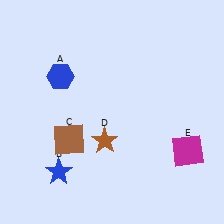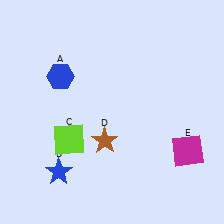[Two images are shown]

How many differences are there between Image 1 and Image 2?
There is 1 difference between the two images.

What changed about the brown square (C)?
In Image 1, C is brown. In Image 2, it changed to lime.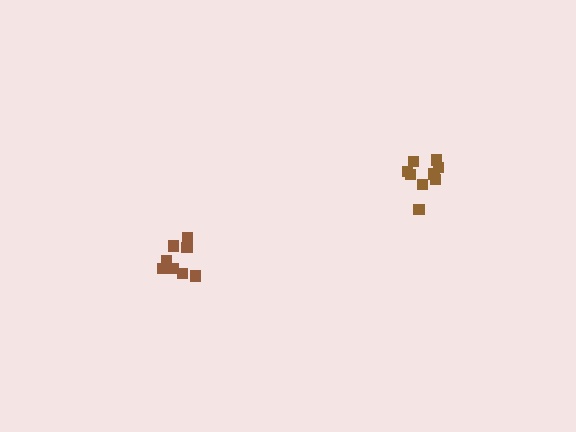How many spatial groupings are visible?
There are 2 spatial groupings.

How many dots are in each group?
Group 1: 8 dots, Group 2: 9 dots (17 total).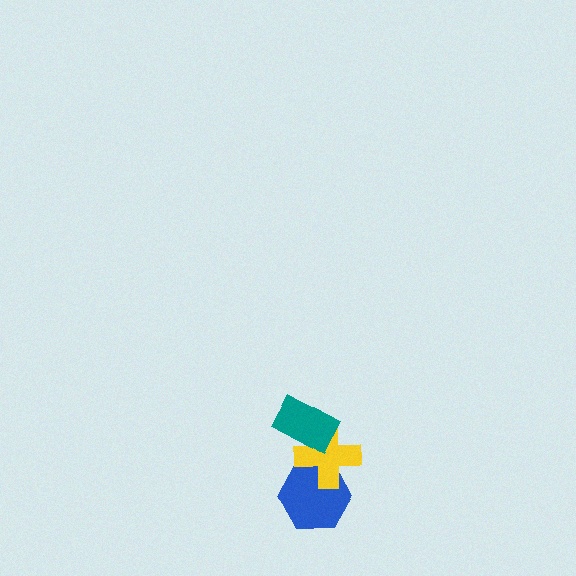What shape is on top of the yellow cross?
The teal rectangle is on top of the yellow cross.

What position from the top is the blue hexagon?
The blue hexagon is 3rd from the top.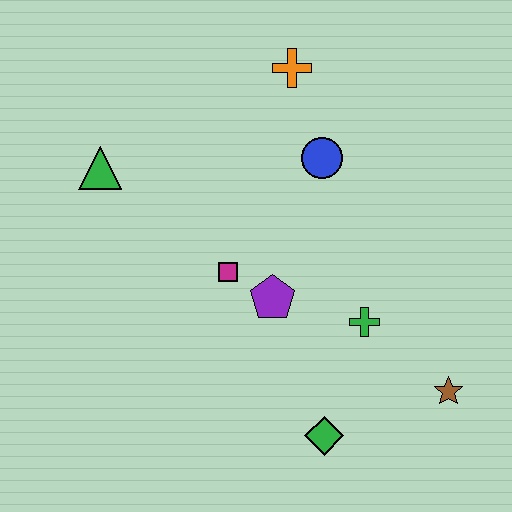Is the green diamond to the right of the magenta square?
Yes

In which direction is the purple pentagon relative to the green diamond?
The purple pentagon is above the green diamond.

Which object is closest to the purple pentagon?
The magenta square is closest to the purple pentagon.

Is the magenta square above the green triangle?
No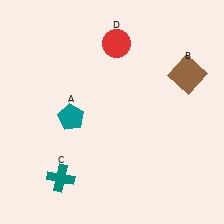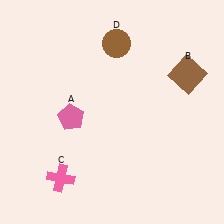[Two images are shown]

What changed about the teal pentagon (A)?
In Image 1, A is teal. In Image 2, it changed to pink.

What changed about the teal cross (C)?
In Image 1, C is teal. In Image 2, it changed to pink.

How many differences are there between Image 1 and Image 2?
There are 3 differences between the two images.